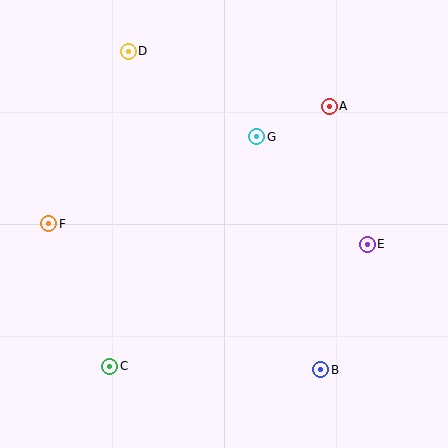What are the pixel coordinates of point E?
Point E is at (367, 244).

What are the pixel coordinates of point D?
Point D is at (128, 51).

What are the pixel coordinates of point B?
Point B is at (321, 370).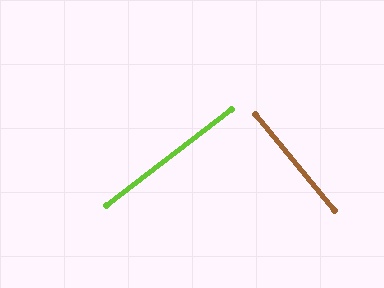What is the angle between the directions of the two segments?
Approximately 88 degrees.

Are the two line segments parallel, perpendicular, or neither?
Perpendicular — they meet at approximately 88°.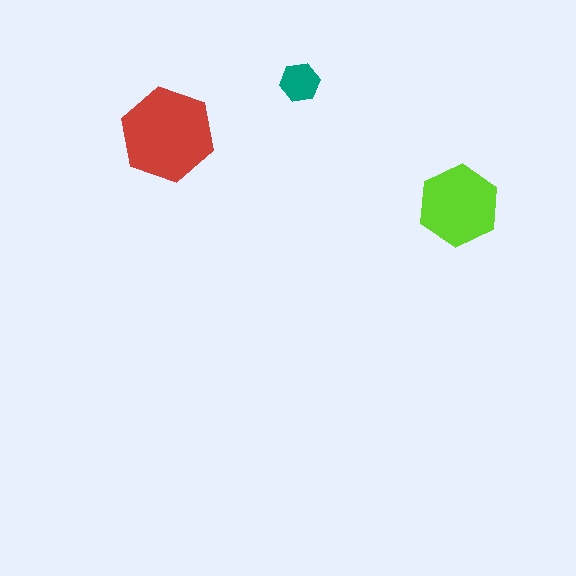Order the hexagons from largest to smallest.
the red one, the lime one, the teal one.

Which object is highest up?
The teal hexagon is topmost.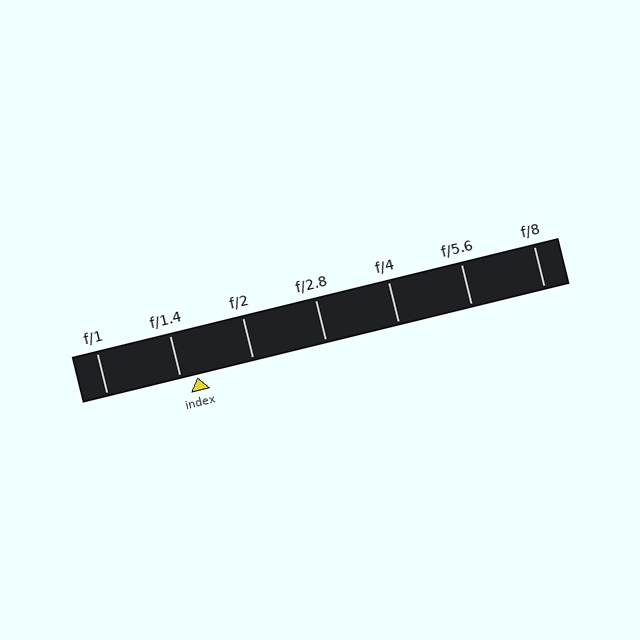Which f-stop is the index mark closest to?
The index mark is closest to f/1.4.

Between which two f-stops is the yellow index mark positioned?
The index mark is between f/1.4 and f/2.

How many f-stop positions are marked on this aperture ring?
There are 7 f-stop positions marked.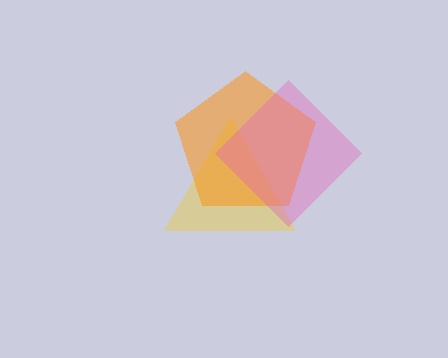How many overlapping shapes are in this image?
There are 3 overlapping shapes in the image.